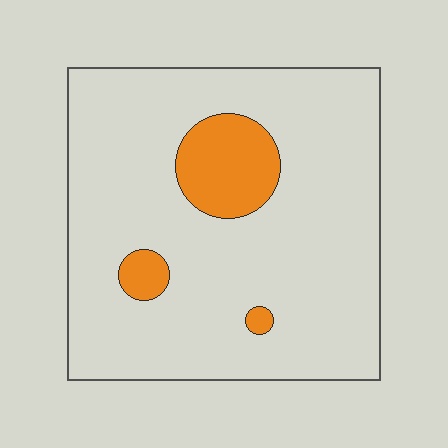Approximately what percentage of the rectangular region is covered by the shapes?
Approximately 10%.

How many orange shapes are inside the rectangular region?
3.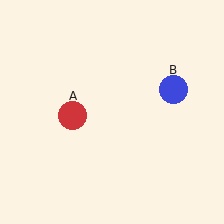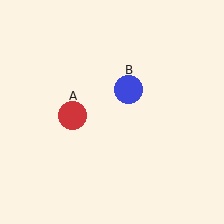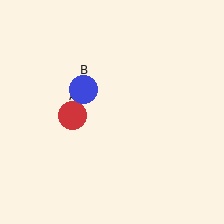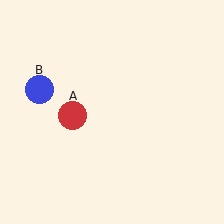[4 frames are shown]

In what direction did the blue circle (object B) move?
The blue circle (object B) moved left.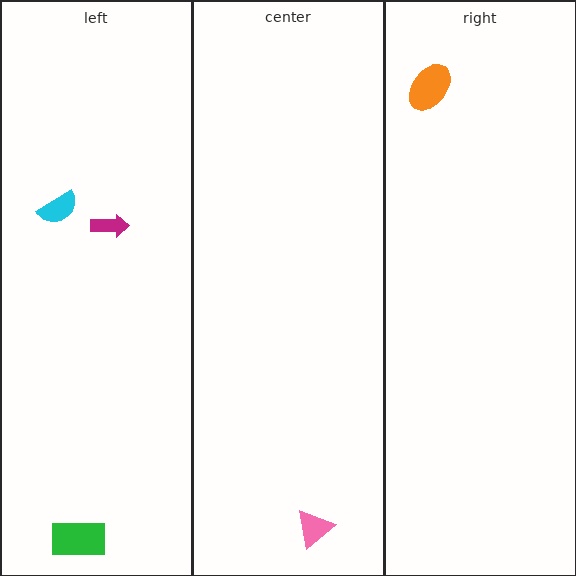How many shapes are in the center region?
1.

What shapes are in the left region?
The cyan semicircle, the magenta arrow, the green rectangle.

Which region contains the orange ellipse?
The right region.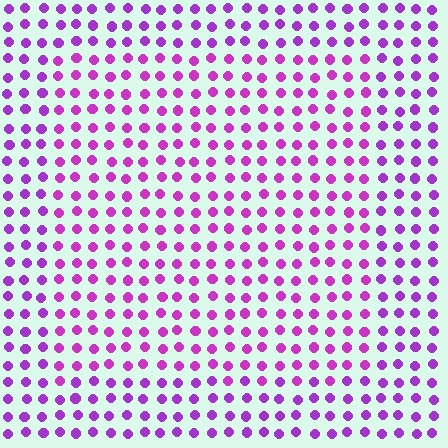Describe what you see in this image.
The image is filled with small purple elements in a uniform arrangement. A rectangle-shaped region is visible where the elements are tinted to a slightly different hue, forming a subtle color boundary.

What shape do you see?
I see a rectangle.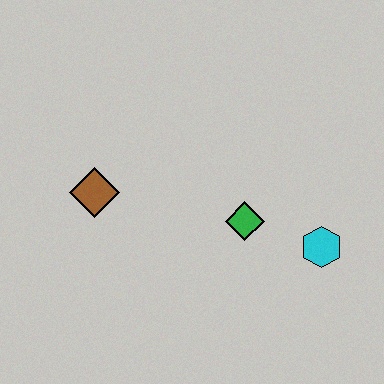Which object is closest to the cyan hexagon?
The green diamond is closest to the cyan hexagon.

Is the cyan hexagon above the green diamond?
No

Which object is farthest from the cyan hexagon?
The brown diamond is farthest from the cyan hexagon.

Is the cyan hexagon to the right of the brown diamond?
Yes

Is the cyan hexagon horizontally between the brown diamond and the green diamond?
No